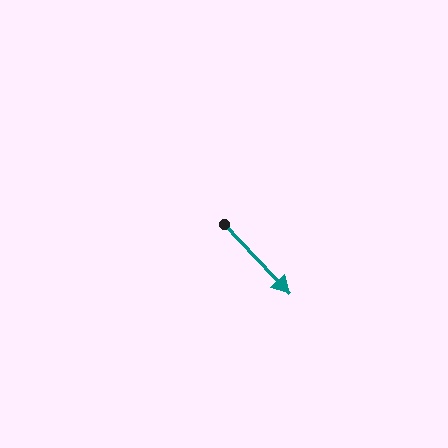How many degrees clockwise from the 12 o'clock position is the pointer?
Approximately 137 degrees.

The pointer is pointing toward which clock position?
Roughly 5 o'clock.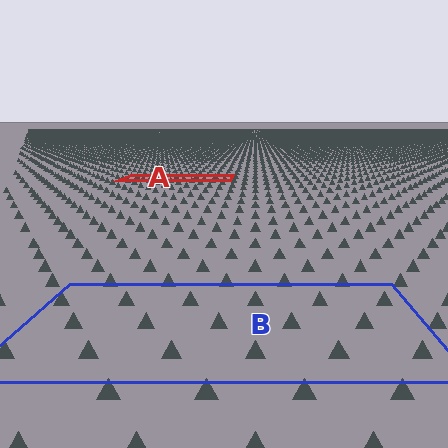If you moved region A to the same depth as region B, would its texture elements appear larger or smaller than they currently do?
They would appear larger. At a closer depth, the same texture elements are projected at a bigger on-screen size.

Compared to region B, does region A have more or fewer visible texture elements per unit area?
Region A has more texture elements per unit area — they are packed more densely because it is farther away.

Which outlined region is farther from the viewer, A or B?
Region A is farther from the viewer — the texture elements inside it appear smaller and more densely packed.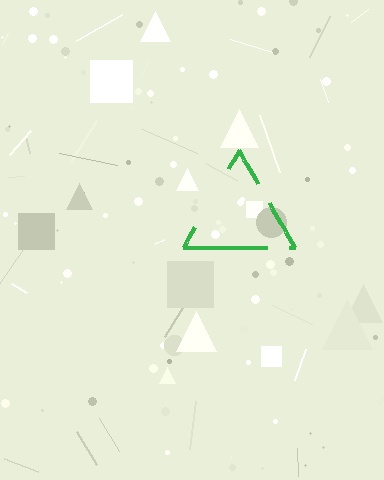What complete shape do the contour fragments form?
The contour fragments form a triangle.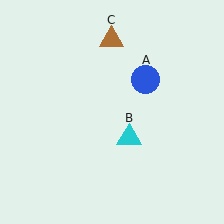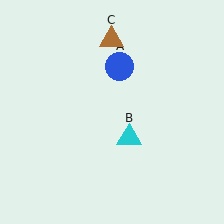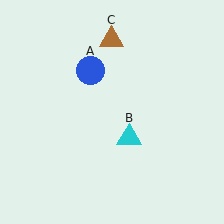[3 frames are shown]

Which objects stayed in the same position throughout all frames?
Cyan triangle (object B) and brown triangle (object C) remained stationary.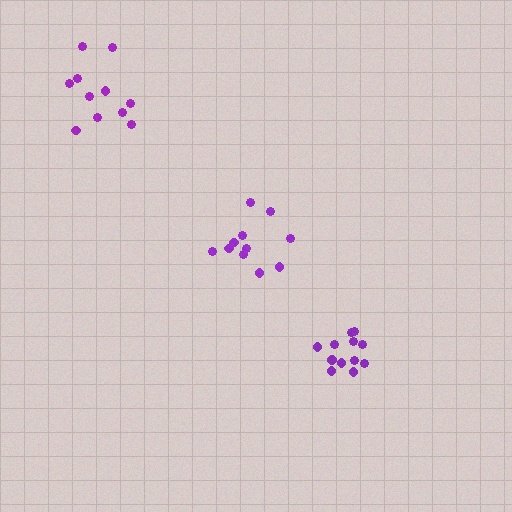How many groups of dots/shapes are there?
There are 3 groups.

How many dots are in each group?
Group 1: 11 dots, Group 2: 11 dots, Group 3: 12 dots (34 total).